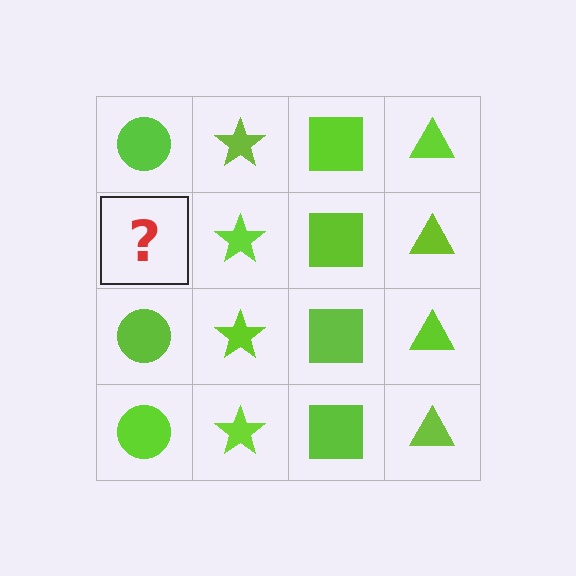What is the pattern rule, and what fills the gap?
The rule is that each column has a consistent shape. The gap should be filled with a lime circle.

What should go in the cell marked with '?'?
The missing cell should contain a lime circle.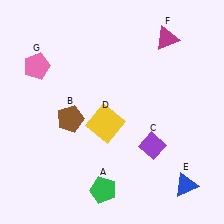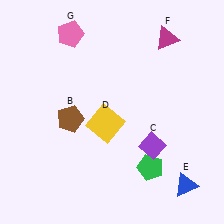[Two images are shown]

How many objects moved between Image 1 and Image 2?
2 objects moved between the two images.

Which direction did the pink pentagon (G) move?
The pink pentagon (G) moved right.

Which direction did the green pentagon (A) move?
The green pentagon (A) moved right.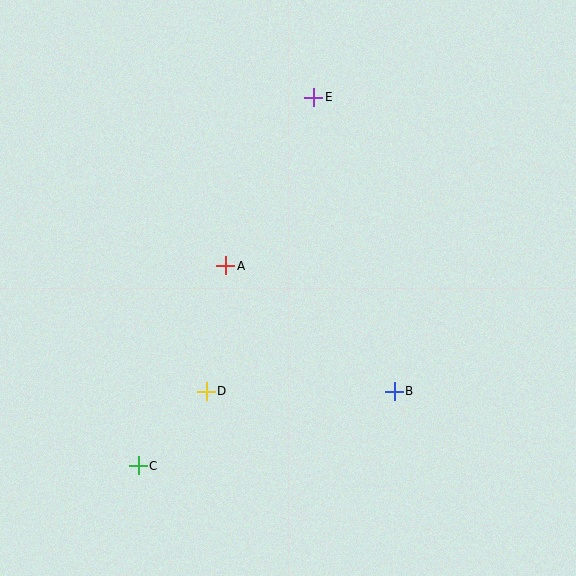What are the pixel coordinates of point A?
Point A is at (226, 266).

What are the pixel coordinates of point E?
Point E is at (314, 97).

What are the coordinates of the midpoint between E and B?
The midpoint between E and B is at (354, 244).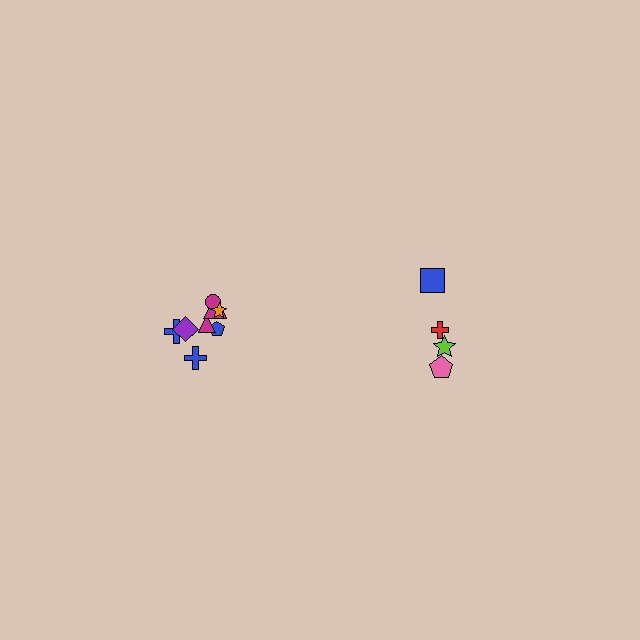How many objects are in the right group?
There are 4 objects.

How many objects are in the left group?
There are 8 objects.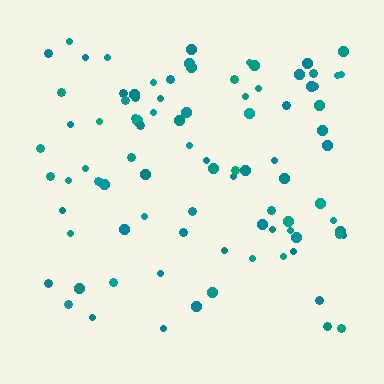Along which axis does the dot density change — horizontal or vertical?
Vertical.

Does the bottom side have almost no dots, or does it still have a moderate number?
Still a moderate number, just noticeably fewer than the top.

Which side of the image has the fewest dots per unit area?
The bottom.